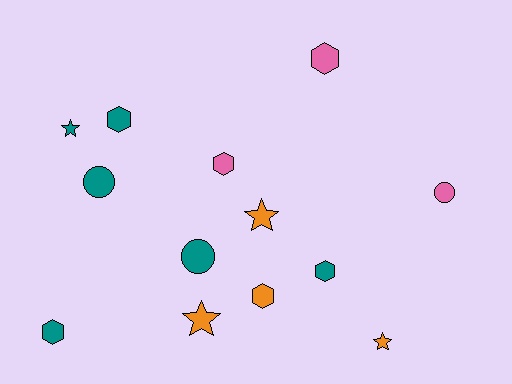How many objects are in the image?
There are 13 objects.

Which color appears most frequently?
Teal, with 6 objects.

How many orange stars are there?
There are 3 orange stars.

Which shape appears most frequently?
Hexagon, with 6 objects.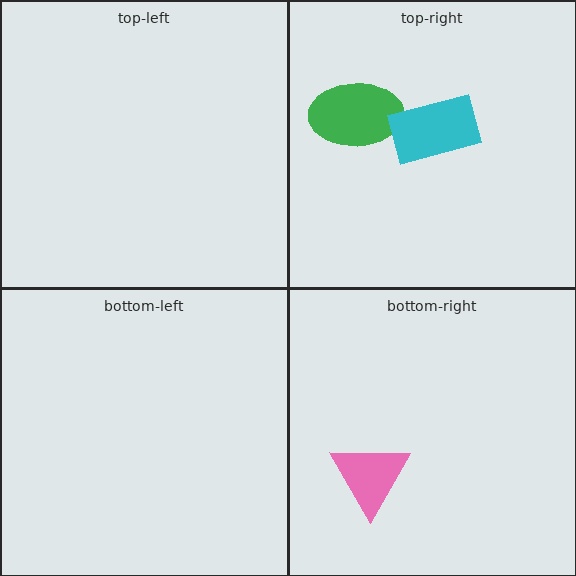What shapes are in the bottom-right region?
The pink triangle.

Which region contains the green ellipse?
The top-right region.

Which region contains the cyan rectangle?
The top-right region.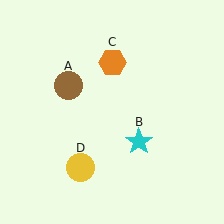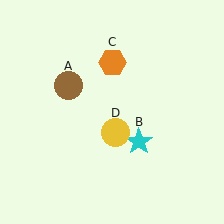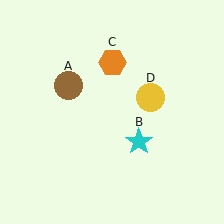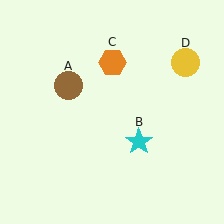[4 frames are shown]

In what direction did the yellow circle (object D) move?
The yellow circle (object D) moved up and to the right.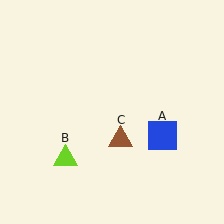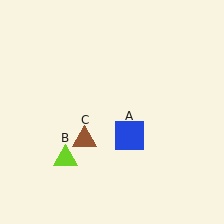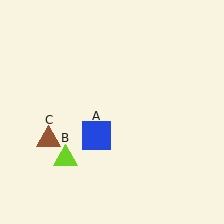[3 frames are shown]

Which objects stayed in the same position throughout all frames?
Lime triangle (object B) remained stationary.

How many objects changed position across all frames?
2 objects changed position: blue square (object A), brown triangle (object C).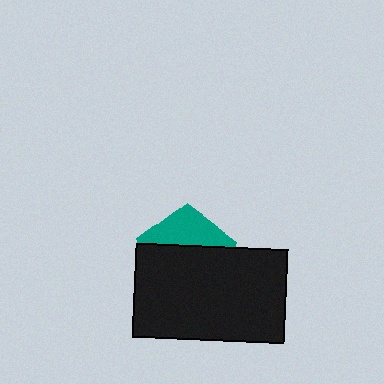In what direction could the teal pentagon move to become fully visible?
The teal pentagon could move up. That would shift it out from behind the black rectangle entirely.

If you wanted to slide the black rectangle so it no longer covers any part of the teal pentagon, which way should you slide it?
Slide it down — that is the most direct way to separate the two shapes.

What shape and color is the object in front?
The object in front is a black rectangle.